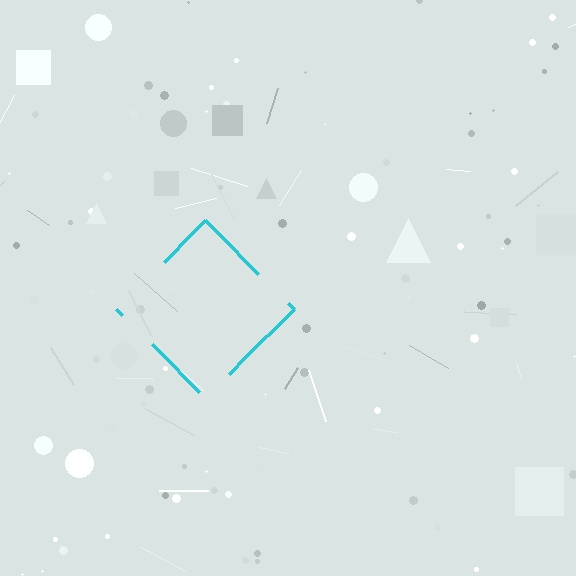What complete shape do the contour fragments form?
The contour fragments form a diamond.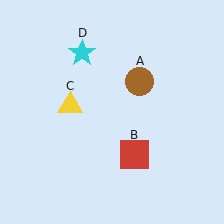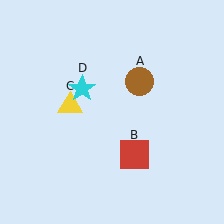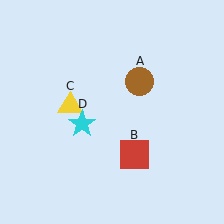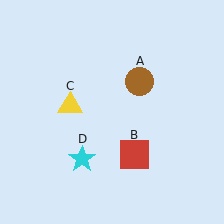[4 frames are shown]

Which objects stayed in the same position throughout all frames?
Brown circle (object A) and red square (object B) and yellow triangle (object C) remained stationary.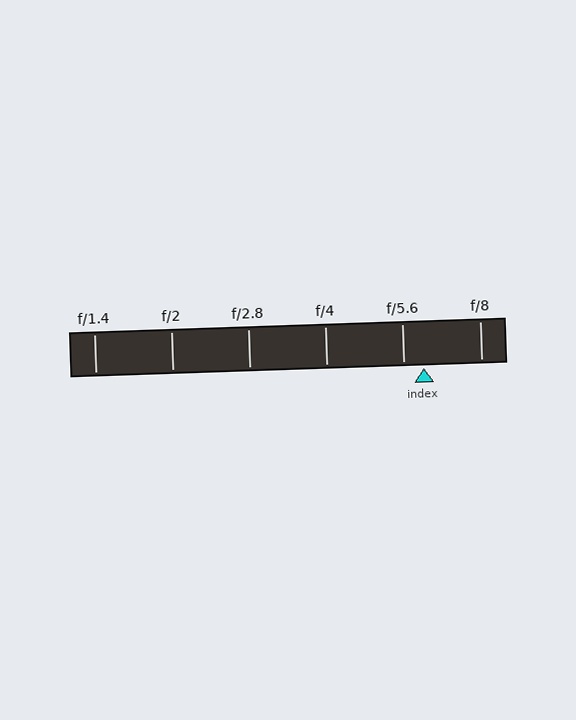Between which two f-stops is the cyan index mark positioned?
The index mark is between f/5.6 and f/8.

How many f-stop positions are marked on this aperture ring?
There are 6 f-stop positions marked.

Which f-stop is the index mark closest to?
The index mark is closest to f/5.6.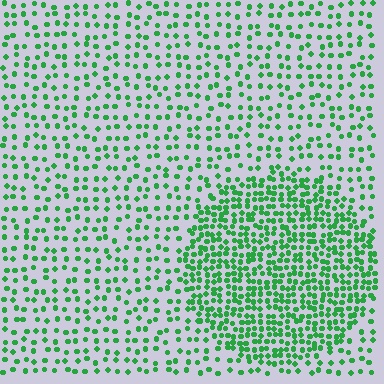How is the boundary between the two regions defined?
The boundary is defined by a change in element density (approximately 2.2x ratio). All elements are the same color, size, and shape.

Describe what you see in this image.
The image contains small green elements arranged at two different densities. A circle-shaped region is visible where the elements are more densely packed than the surrounding area.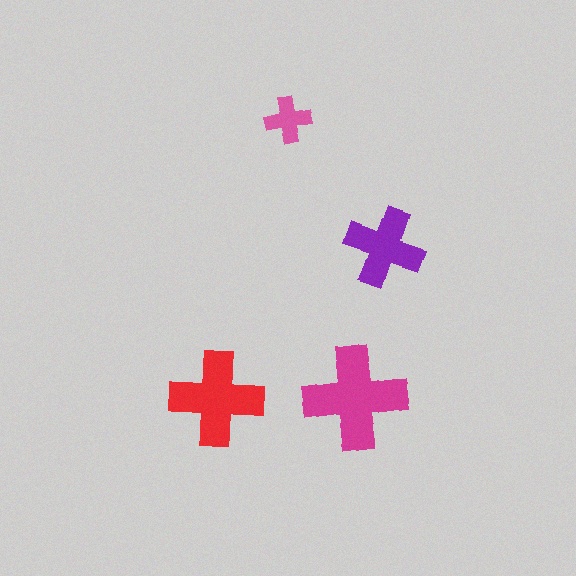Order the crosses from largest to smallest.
the magenta one, the red one, the purple one, the pink one.